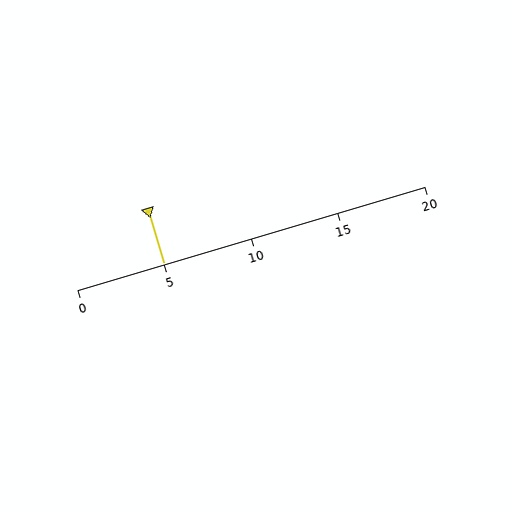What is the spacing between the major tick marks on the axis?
The major ticks are spaced 5 apart.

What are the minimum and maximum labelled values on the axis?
The axis runs from 0 to 20.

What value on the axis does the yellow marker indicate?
The marker indicates approximately 5.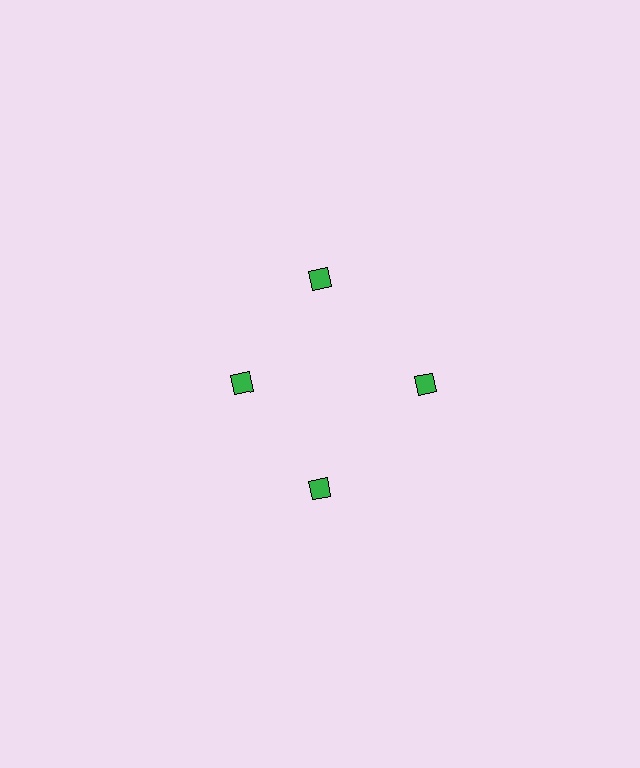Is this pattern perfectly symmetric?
No. The 4 green diamonds are arranged in a ring, but one element near the 9 o'clock position is pulled inward toward the center, breaking the 4-fold rotational symmetry.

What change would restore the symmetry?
The symmetry would be restored by moving it outward, back onto the ring so that all 4 diamonds sit at equal angles and equal distance from the center.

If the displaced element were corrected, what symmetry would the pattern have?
It would have 4-fold rotational symmetry — the pattern would map onto itself every 90 degrees.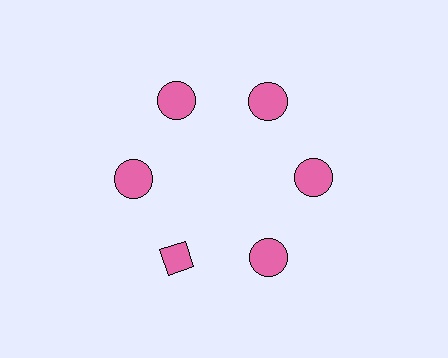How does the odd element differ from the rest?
It has a different shape: diamond instead of circle.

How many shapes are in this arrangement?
There are 6 shapes arranged in a ring pattern.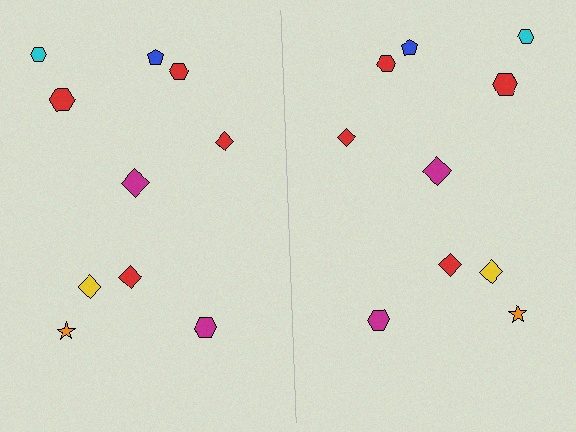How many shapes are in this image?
There are 20 shapes in this image.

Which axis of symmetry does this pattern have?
The pattern has a vertical axis of symmetry running through the center of the image.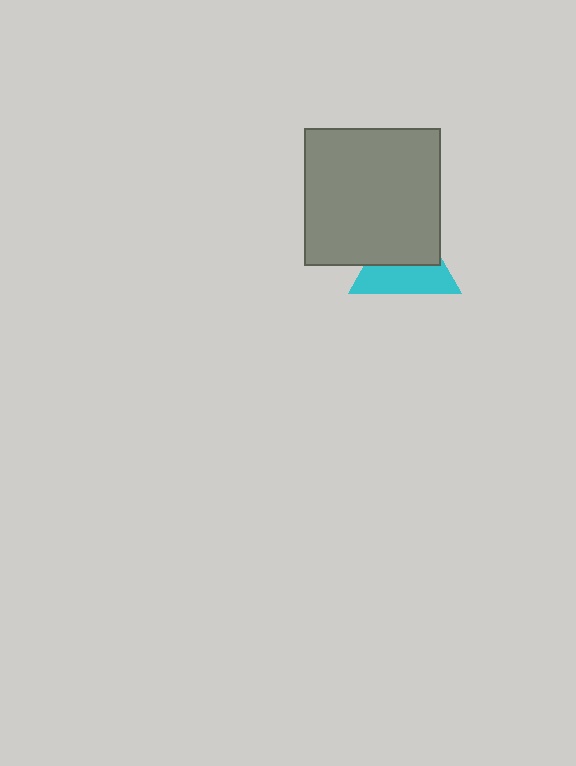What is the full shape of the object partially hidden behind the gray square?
The partially hidden object is a cyan triangle.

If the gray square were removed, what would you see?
You would see the complete cyan triangle.